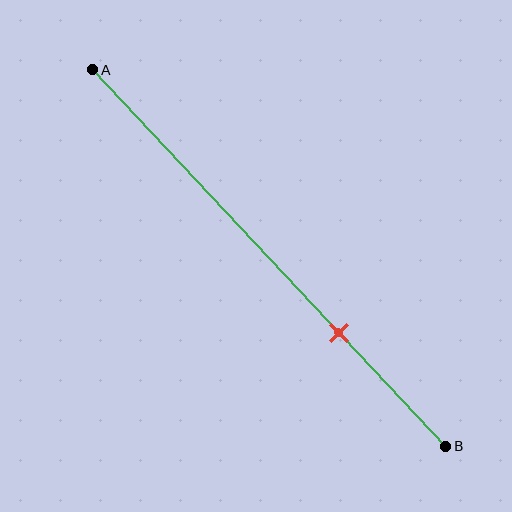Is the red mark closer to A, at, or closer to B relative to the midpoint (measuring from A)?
The red mark is closer to point B than the midpoint of segment AB.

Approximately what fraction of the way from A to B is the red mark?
The red mark is approximately 70% of the way from A to B.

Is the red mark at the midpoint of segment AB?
No, the mark is at about 70% from A, not at the 50% midpoint.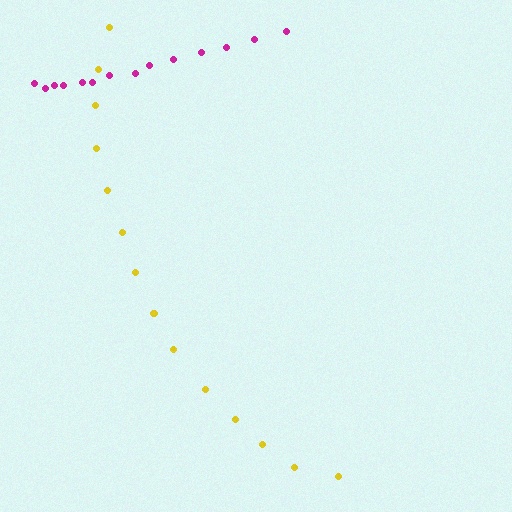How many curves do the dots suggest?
There are 2 distinct paths.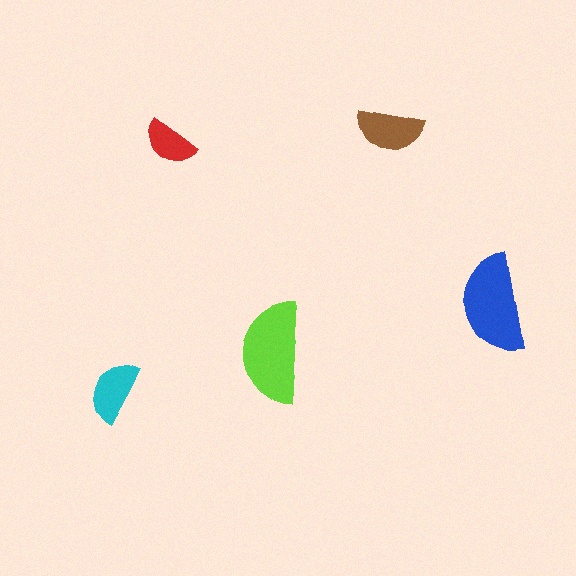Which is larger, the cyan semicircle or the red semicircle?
The cyan one.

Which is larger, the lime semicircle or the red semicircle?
The lime one.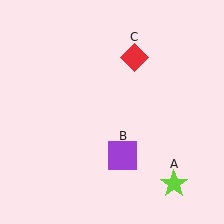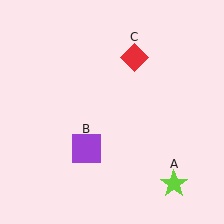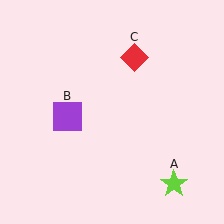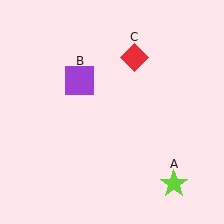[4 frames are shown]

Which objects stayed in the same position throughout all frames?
Lime star (object A) and red diamond (object C) remained stationary.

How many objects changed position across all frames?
1 object changed position: purple square (object B).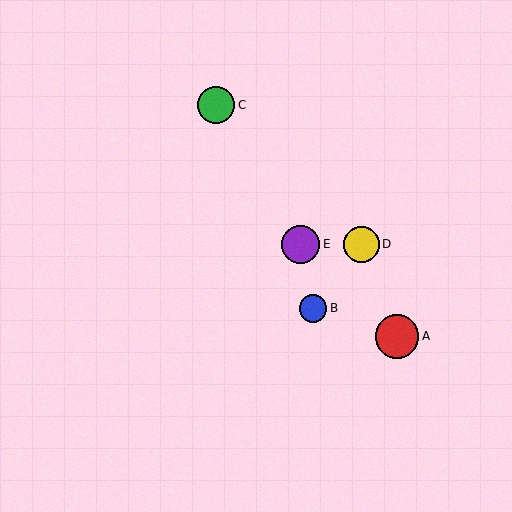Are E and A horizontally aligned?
No, E is at y≈244 and A is at y≈336.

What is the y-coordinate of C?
Object C is at y≈105.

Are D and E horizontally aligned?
Yes, both are at y≈244.